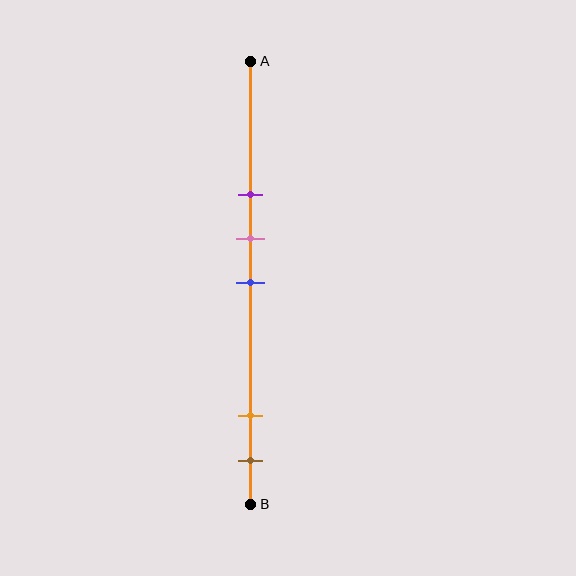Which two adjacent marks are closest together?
The pink and blue marks are the closest adjacent pair.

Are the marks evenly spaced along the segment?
No, the marks are not evenly spaced.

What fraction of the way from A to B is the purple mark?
The purple mark is approximately 30% (0.3) of the way from A to B.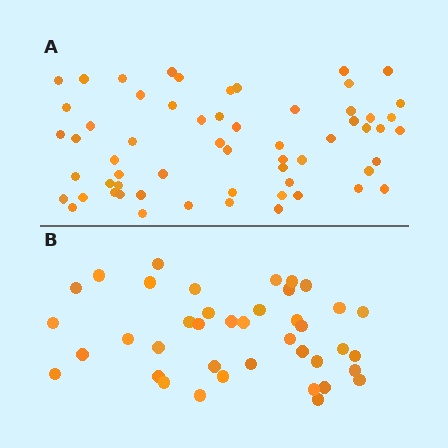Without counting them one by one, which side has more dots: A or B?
Region A (the top region) has more dots.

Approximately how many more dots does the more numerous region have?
Region A has approximately 20 more dots than region B.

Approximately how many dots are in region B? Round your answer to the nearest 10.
About 40 dots.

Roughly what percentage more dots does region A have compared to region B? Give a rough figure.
About 50% more.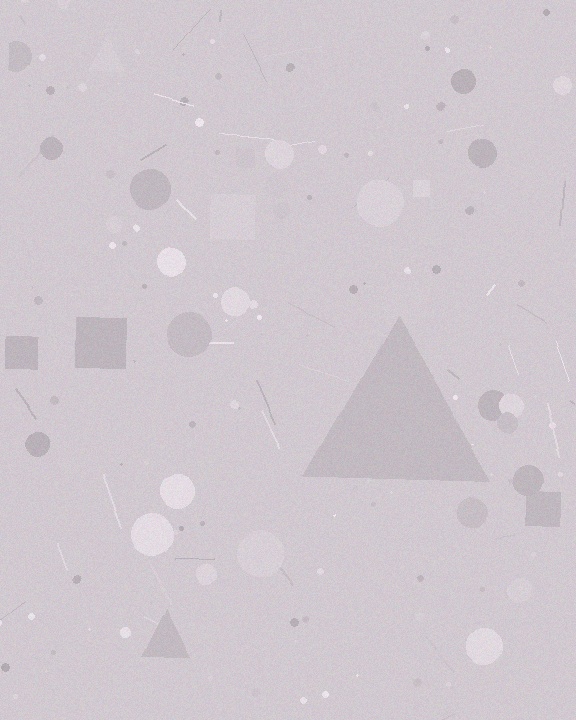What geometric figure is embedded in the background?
A triangle is embedded in the background.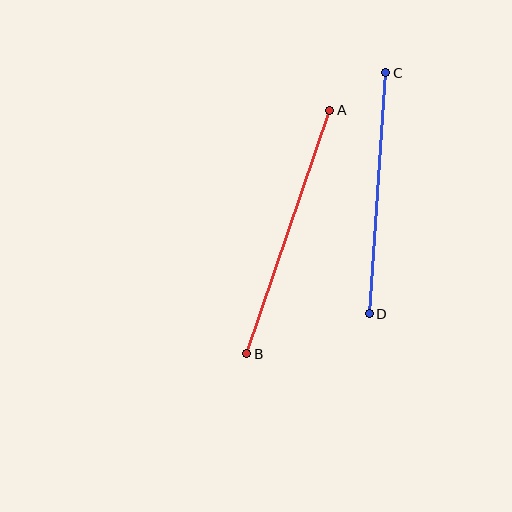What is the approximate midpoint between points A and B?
The midpoint is at approximately (288, 232) pixels.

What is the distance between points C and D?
The distance is approximately 241 pixels.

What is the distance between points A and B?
The distance is approximately 257 pixels.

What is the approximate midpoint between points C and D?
The midpoint is at approximately (377, 193) pixels.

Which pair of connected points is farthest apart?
Points A and B are farthest apart.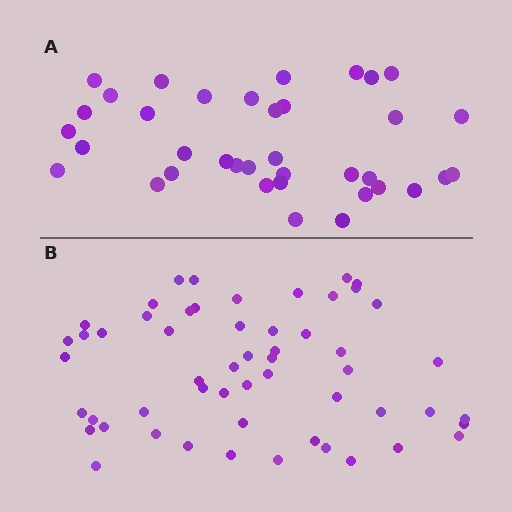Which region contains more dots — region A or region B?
Region B (the bottom region) has more dots.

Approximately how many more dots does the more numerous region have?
Region B has approximately 20 more dots than region A.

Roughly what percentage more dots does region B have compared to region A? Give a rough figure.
About 50% more.